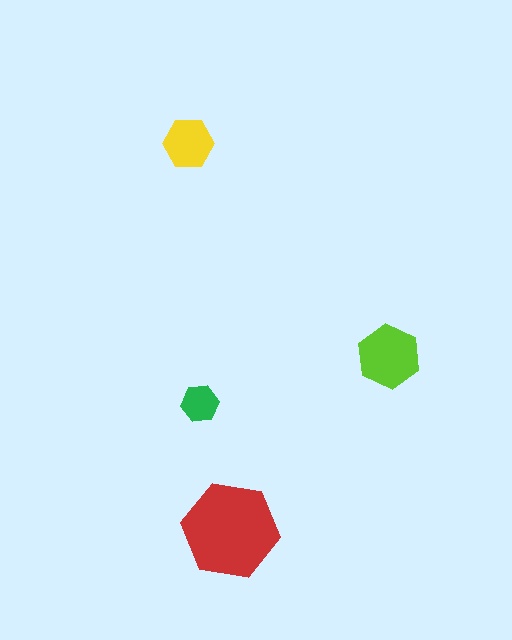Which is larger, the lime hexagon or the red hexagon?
The red one.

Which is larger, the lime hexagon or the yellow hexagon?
The lime one.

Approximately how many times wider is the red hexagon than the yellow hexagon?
About 2 times wider.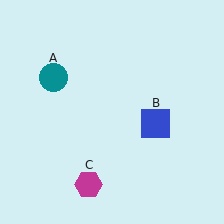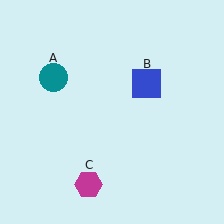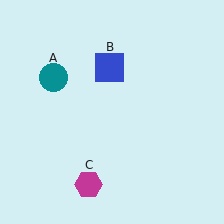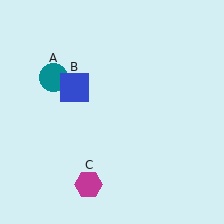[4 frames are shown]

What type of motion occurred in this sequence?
The blue square (object B) rotated counterclockwise around the center of the scene.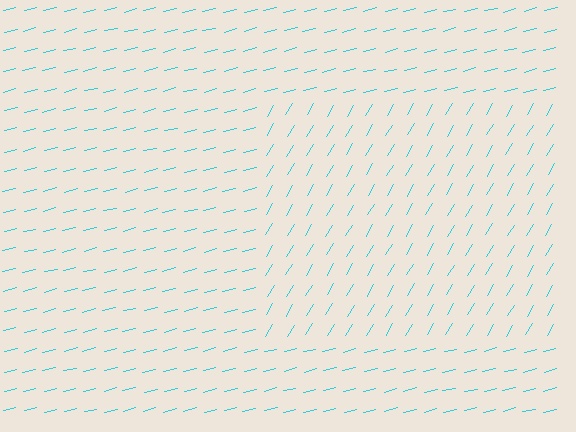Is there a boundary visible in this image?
Yes, there is a texture boundary formed by a change in line orientation.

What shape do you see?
I see a rectangle.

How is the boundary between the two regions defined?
The boundary is defined purely by a change in line orientation (approximately 45 degrees difference). All lines are the same color and thickness.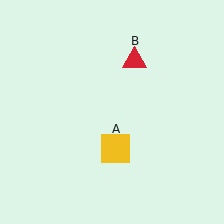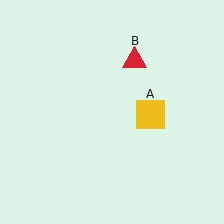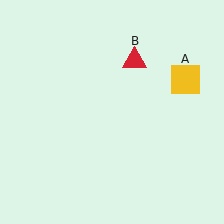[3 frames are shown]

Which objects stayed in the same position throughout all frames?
Red triangle (object B) remained stationary.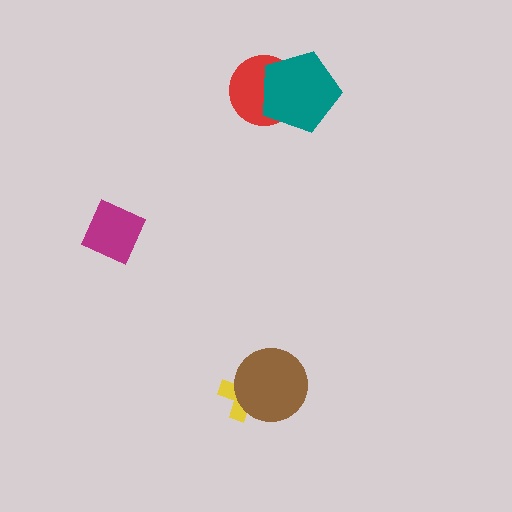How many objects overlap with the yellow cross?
1 object overlaps with the yellow cross.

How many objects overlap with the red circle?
1 object overlaps with the red circle.